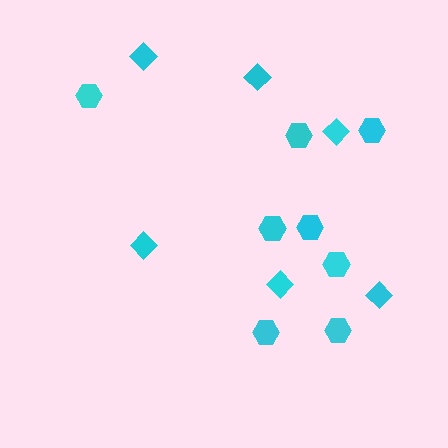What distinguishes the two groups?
There are 2 groups: one group of diamonds (6) and one group of hexagons (8).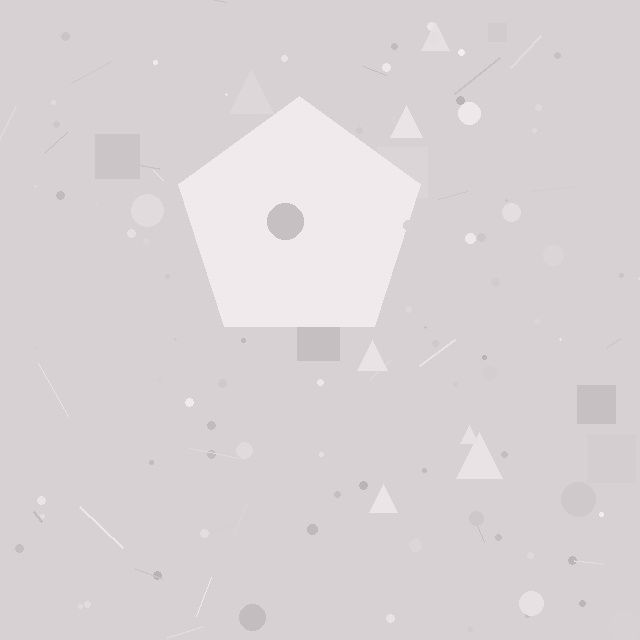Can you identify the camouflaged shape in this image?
The camouflaged shape is a pentagon.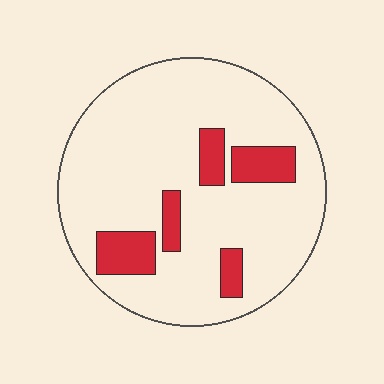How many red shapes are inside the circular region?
5.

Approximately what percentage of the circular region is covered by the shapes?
Approximately 15%.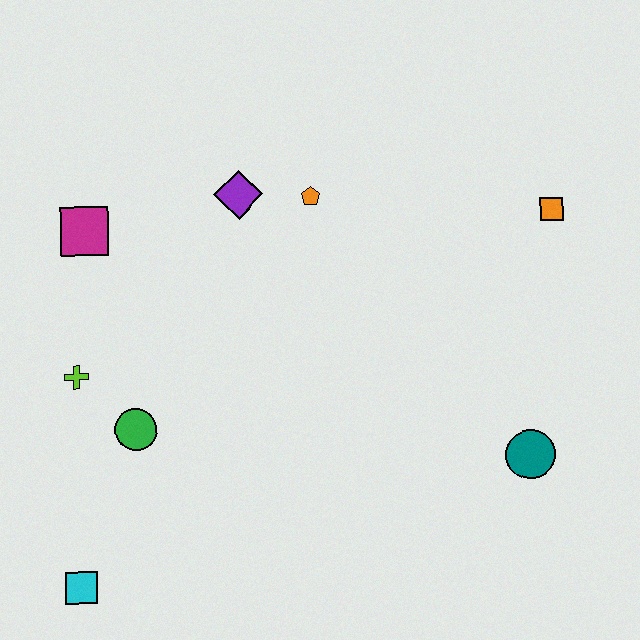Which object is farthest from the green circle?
The orange square is farthest from the green circle.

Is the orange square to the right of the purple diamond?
Yes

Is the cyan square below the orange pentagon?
Yes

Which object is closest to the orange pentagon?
The purple diamond is closest to the orange pentagon.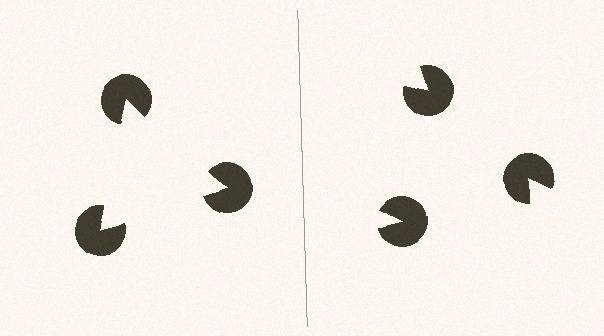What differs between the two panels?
The pac-man discs are positioned identically on both sides; only the wedge orientations differ. On the left they align to a triangle; on the right they are misaligned.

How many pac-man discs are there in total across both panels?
6 — 3 on each side.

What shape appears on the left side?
An illusory triangle.